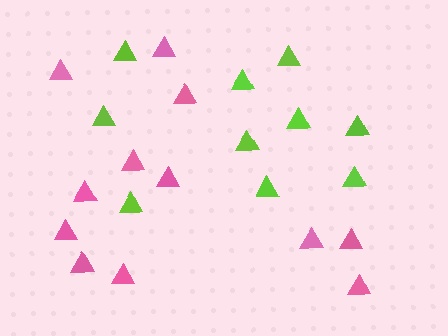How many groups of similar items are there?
There are 2 groups: one group of pink triangles (12) and one group of lime triangles (10).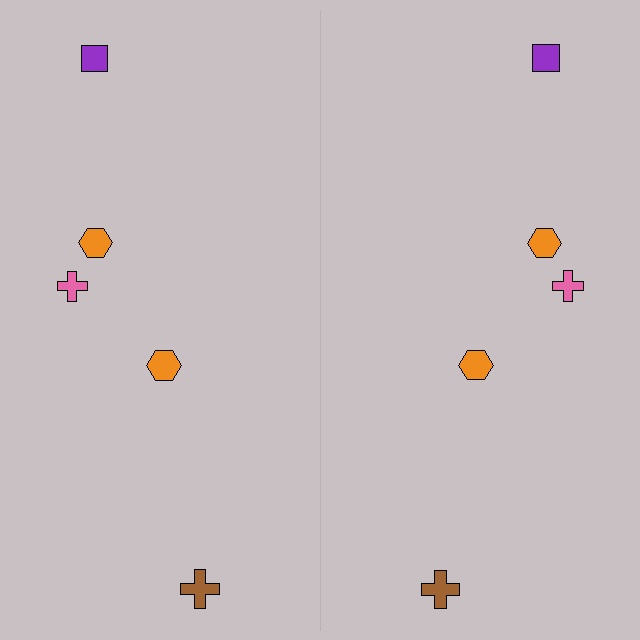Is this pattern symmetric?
Yes, this pattern has bilateral (reflection) symmetry.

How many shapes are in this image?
There are 10 shapes in this image.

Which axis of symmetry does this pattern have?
The pattern has a vertical axis of symmetry running through the center of the image.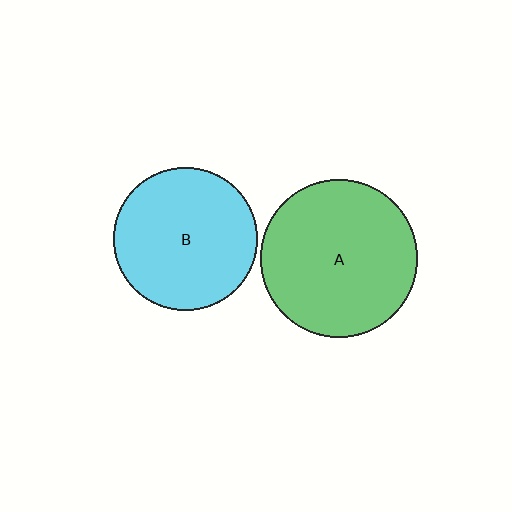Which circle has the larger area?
Circle A (green).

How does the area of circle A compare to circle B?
Approximately 1.2 times.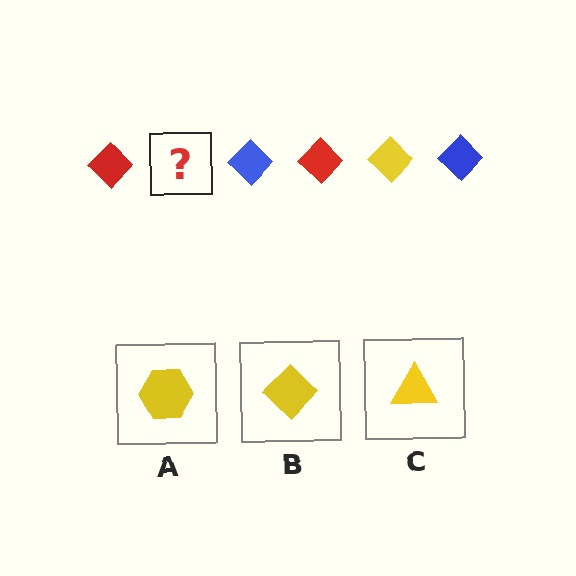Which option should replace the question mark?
Option B.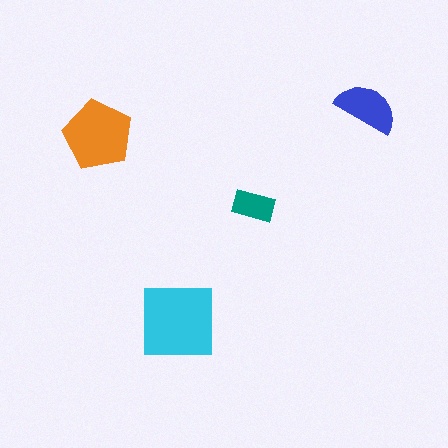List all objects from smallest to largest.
The teal rectangle, the blue semicircle, the orange pentagon, the cyan square.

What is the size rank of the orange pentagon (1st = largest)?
2nd.